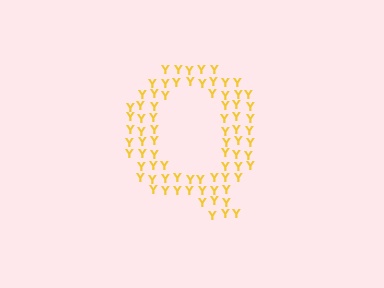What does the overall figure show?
The overall figure shows the letter Q.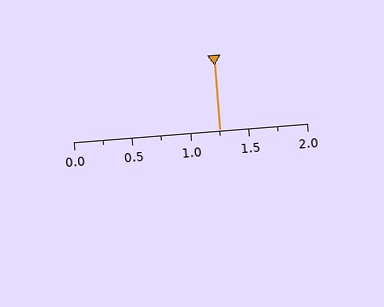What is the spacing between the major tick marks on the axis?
The major ticks are spaced 0.5 apart.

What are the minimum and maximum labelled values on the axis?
The axis runs from 0.0 to 2.0.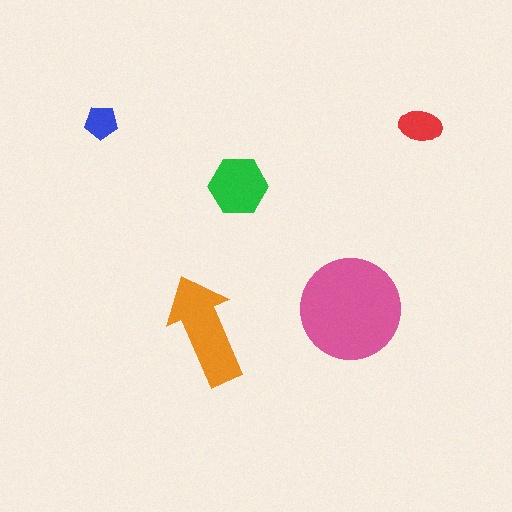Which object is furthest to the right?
The red ellipse is rightmost.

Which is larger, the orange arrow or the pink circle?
The pink circle.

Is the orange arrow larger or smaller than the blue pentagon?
Larger.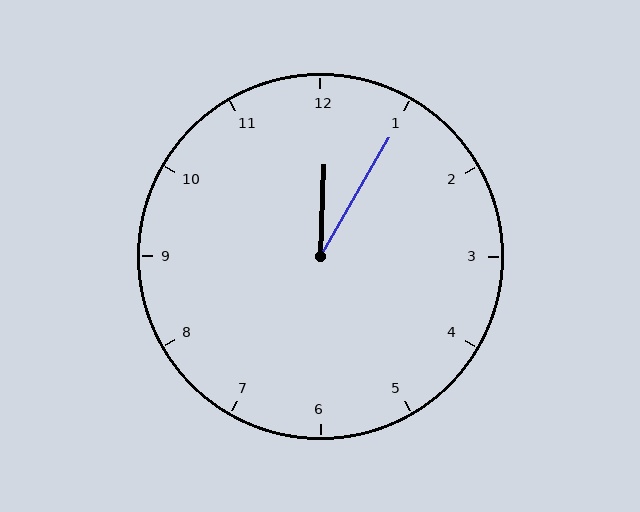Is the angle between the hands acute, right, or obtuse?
It is acute.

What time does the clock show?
12:05.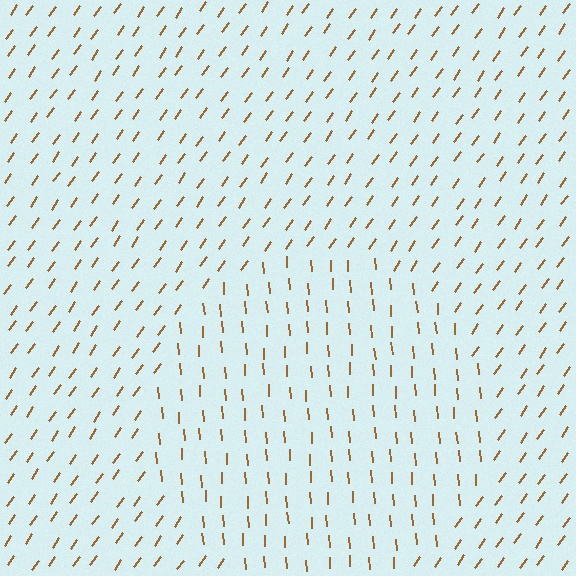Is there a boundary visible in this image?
Yes, there is a texture boundary formed by a change in line orientation.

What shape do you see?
I see a circle.